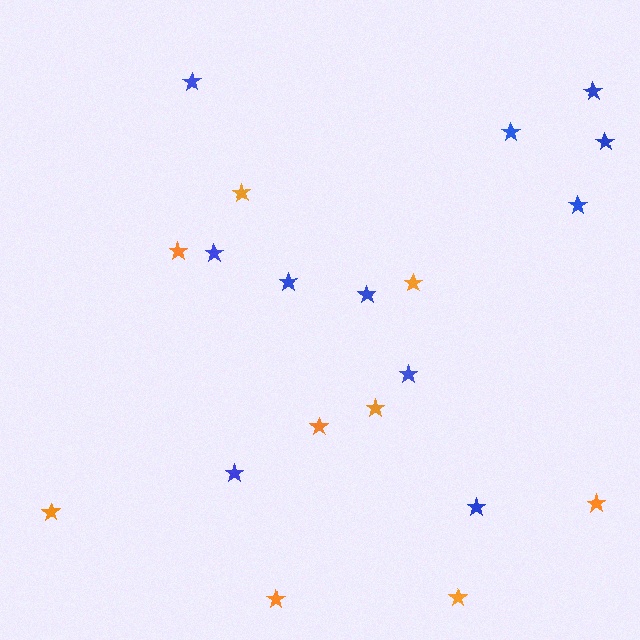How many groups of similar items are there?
There are 2 groups: one group of blue stars (11) and one group of orange stars (9).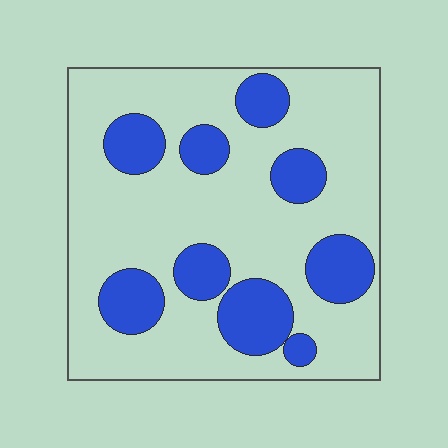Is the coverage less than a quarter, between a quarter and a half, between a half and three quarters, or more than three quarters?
Between a quarter and a half.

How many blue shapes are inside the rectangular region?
9.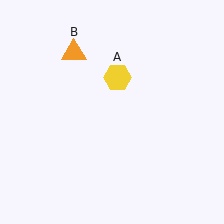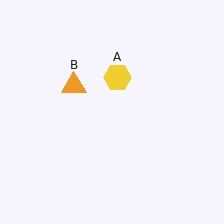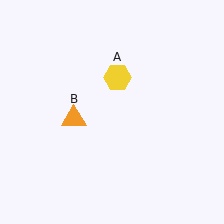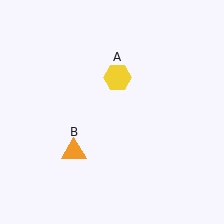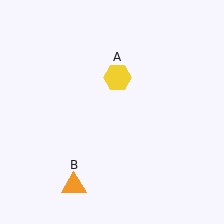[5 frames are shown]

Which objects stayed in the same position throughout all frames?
Yellow hexagon (object A) remained stationary.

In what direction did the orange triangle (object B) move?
The orange triangle (object B) moved down.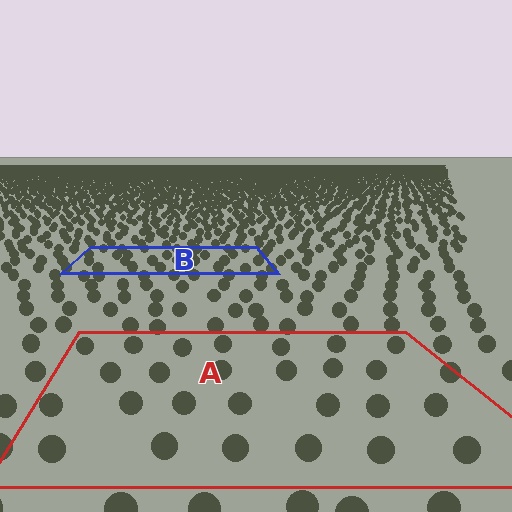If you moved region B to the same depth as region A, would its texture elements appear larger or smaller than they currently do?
They would appear larger. At a closer depth, the same texture elements are projected at a bigger on-screen size.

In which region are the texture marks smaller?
The texture marks are smaller in region B, because it is farther away.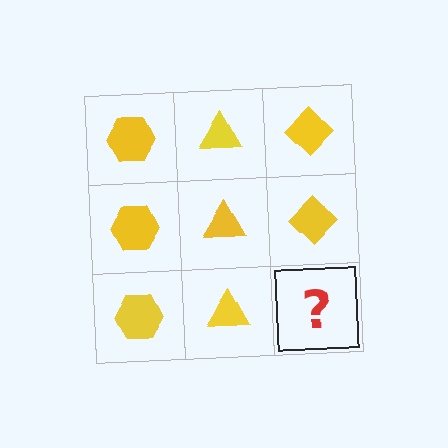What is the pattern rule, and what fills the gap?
The rule is that each column has a consistent shape. The gap should be filled with a yellow diamond.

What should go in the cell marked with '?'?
The missing cell should contain a yellow diamond.